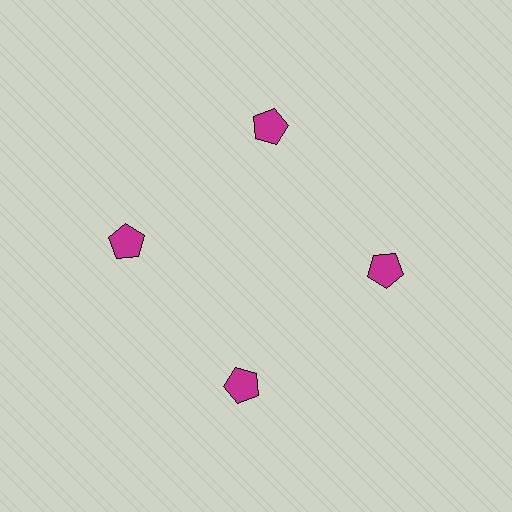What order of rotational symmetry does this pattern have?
This pattern has 4-fold rotational symmetry.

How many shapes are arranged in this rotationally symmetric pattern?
There are 4 shapes, arranged in 4 groups of 1.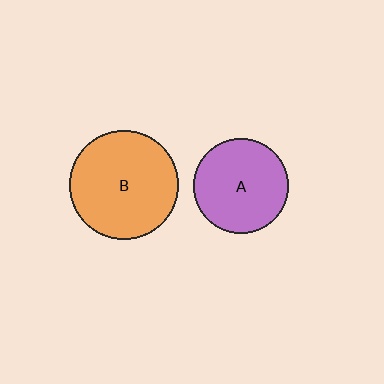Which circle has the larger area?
Circle B (orange).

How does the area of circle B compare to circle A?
Approximately 1.3 times.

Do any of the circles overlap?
No, none of the circles overlap.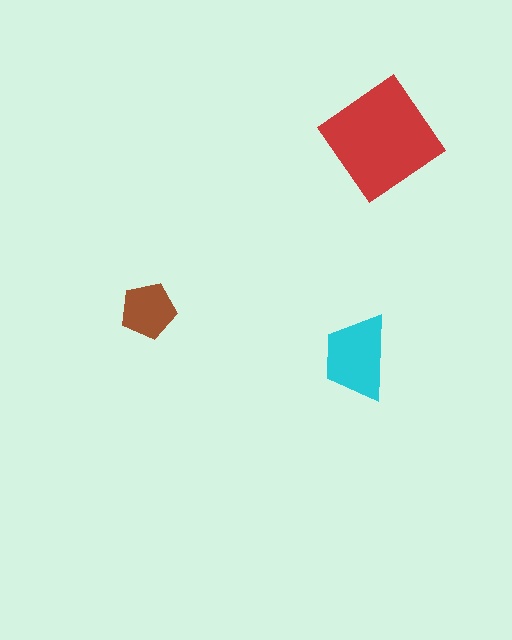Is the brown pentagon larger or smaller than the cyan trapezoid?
Smaller.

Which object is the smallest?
The brown pentagon.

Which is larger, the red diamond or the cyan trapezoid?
The red diamond.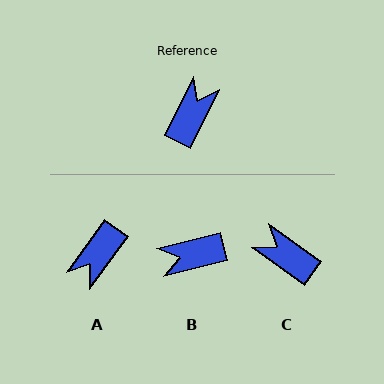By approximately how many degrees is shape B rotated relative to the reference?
Approximately 130 degrees counter-clockwise.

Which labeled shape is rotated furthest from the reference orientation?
A, about 170 degrees away.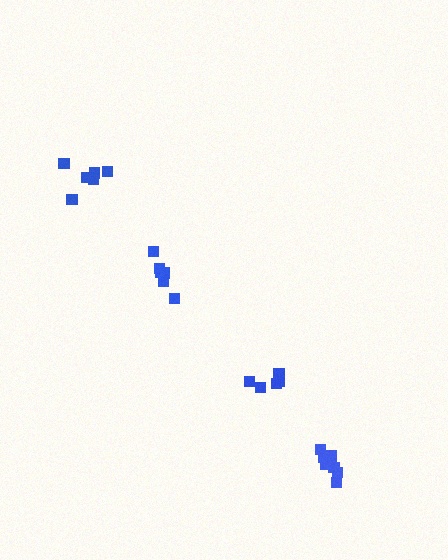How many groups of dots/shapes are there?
There are 4 groups.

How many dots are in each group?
Group 1: 6 dots, Group 2: 8 dots, Group 3: 6 dots, Group 4: 5 dots (25 total).